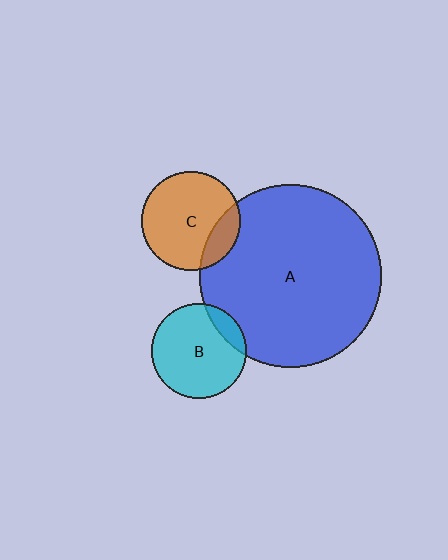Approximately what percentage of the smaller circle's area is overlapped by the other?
Approximately 20%.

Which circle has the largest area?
Circle A (blue).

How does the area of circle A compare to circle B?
Approximately 3.7 times.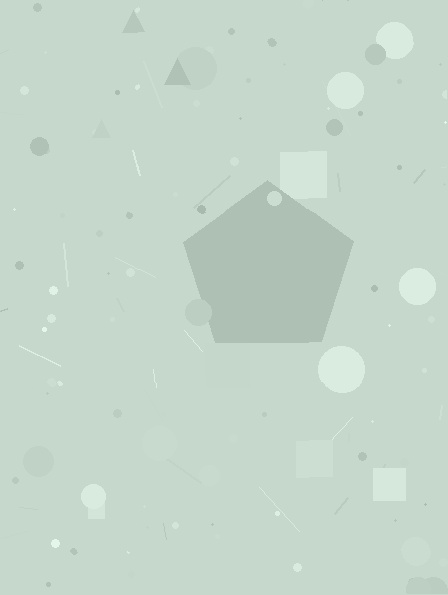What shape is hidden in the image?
A pentagon is hidden in the image.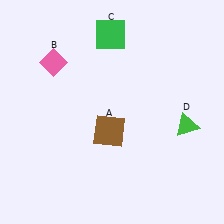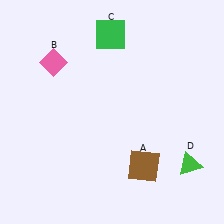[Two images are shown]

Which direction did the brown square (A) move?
The brown square (A) moved down.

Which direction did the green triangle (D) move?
The green triangle (D) moved down.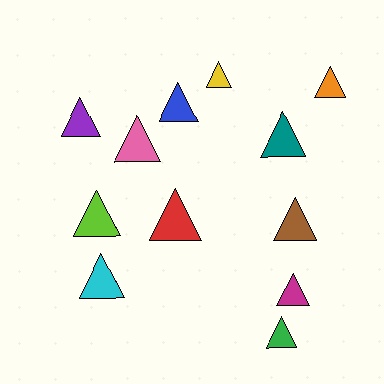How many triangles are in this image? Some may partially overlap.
There are 12 triangles.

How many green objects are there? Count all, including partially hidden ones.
There is 1 green object.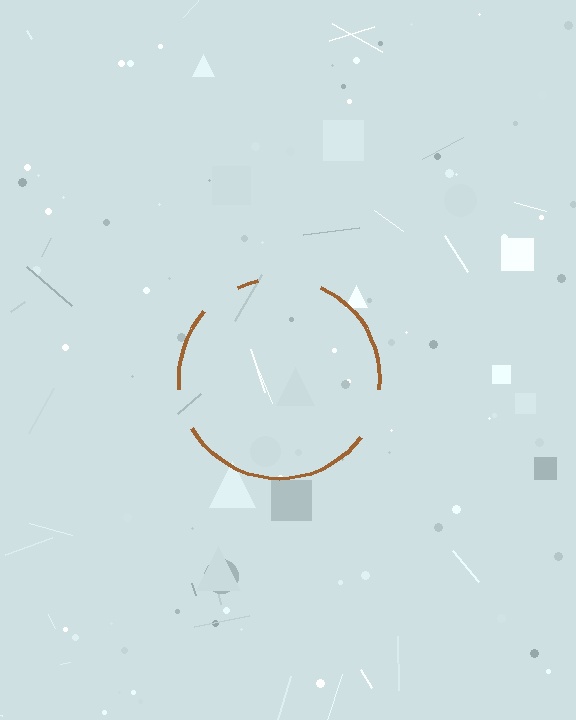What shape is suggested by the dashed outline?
The dashed outline suggests a circle.